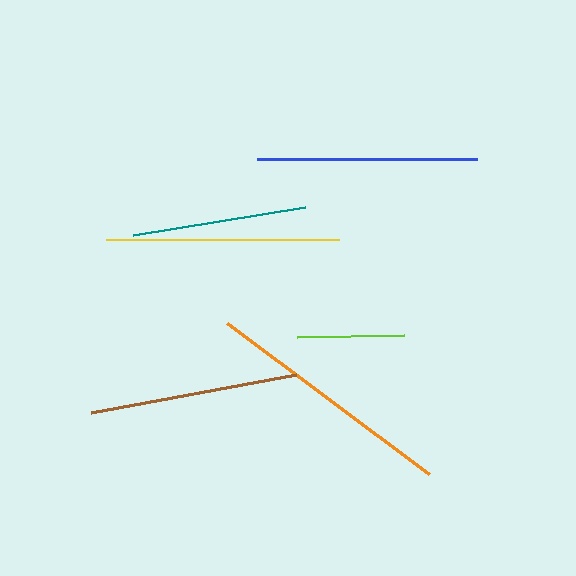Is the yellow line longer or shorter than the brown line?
The yellow line is longer than the brown line.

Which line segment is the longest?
The orange line is the longest at approximately 251 pixels.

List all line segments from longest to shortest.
From longest to shortest: orange, yellow, blue, brown, teal, lime.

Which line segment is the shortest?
The lime line is the shortest at approximately 107 pixels.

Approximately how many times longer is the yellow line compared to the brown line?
The yellow line is approximately 1.1 times the length of the brown line.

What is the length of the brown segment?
The brown segment is approximately 208 pixels long.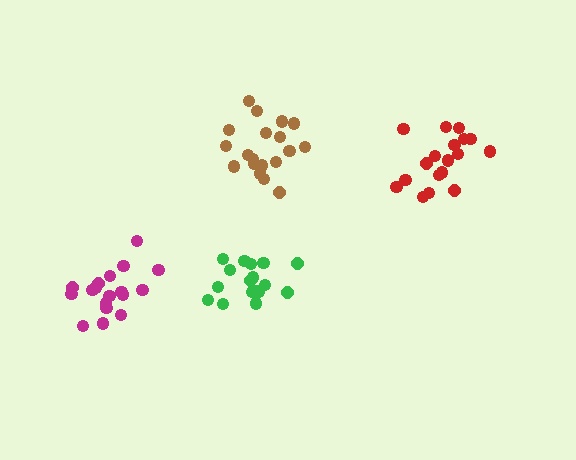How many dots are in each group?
Group 1: 18 dots, Group 2: 19 dots, Group 3: 18 dots, Group 4: 18 dots (73 total).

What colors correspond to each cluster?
The clusters are colored: green, brown, red, magenta.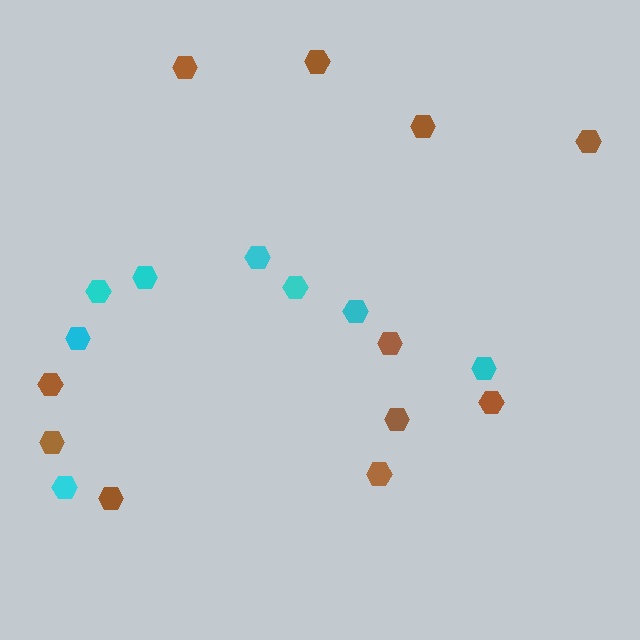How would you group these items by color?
There are 2 groups: one group of cyan hexagons (8) and one group of brown hexagons (11).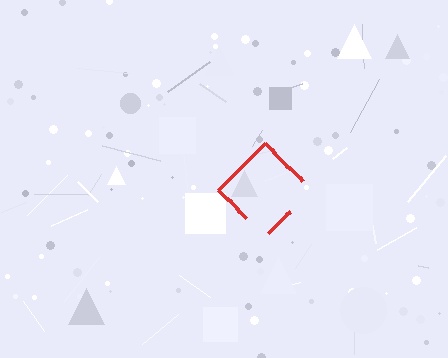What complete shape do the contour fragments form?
The contour fragments form a diamond.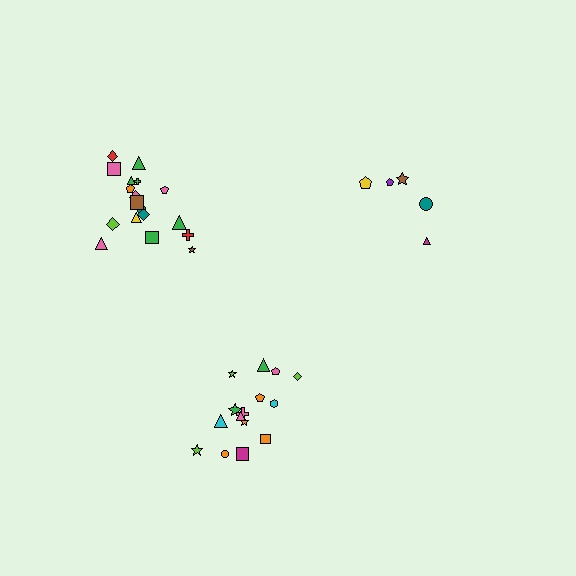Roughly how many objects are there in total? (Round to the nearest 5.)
Roughly 40 objects in total.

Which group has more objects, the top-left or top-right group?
The top-left group.